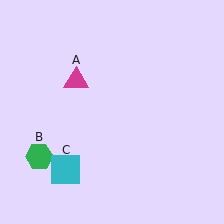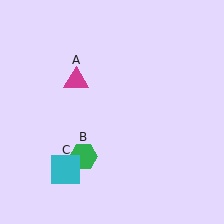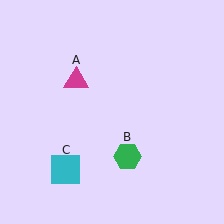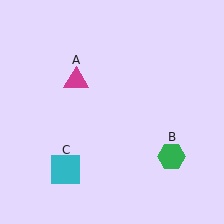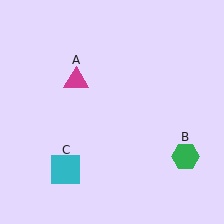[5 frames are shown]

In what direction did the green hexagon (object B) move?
The green hexagon (object B) moved right.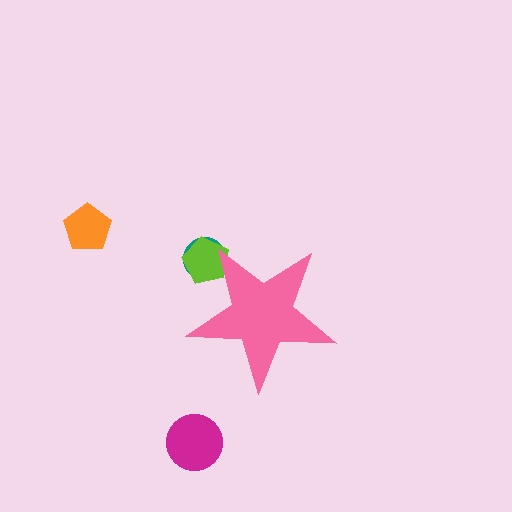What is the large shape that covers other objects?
A pink star.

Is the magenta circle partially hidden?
No, the magenta circle is fully visible.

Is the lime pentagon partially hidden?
Yes, the lime pentagon is partially hidden behind the pink star.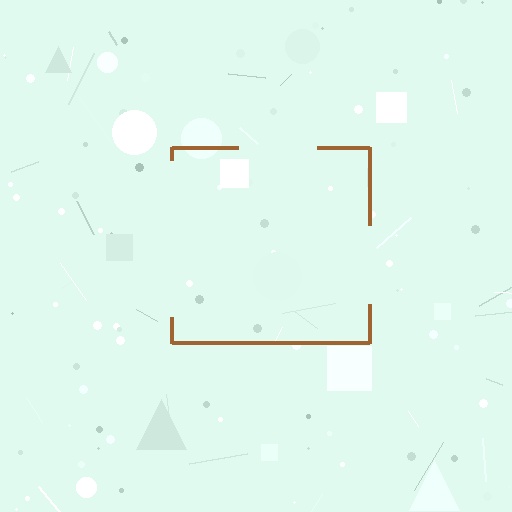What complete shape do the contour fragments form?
The contour fragments form a square.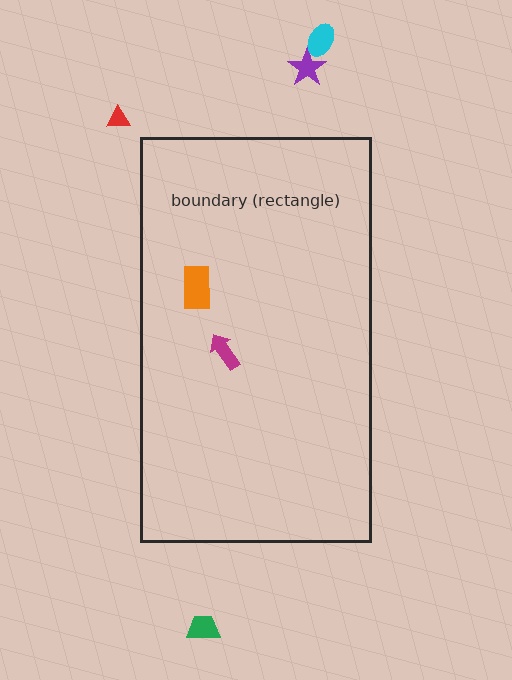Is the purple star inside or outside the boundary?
Outside.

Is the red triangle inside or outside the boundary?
Outside.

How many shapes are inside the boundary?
2 inside, 4 outside.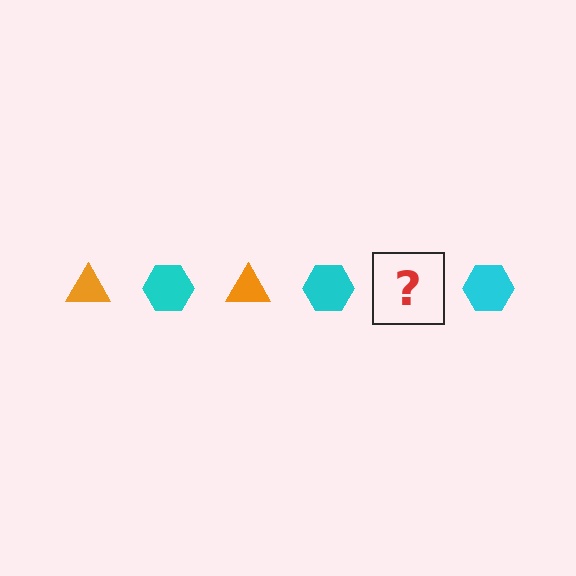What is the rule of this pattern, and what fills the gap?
The rule is that the pattern alternates between orange triangle and cyan hexagon. The gap should be filled with an orange triangle.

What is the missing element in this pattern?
The missing element is an orange triangle.